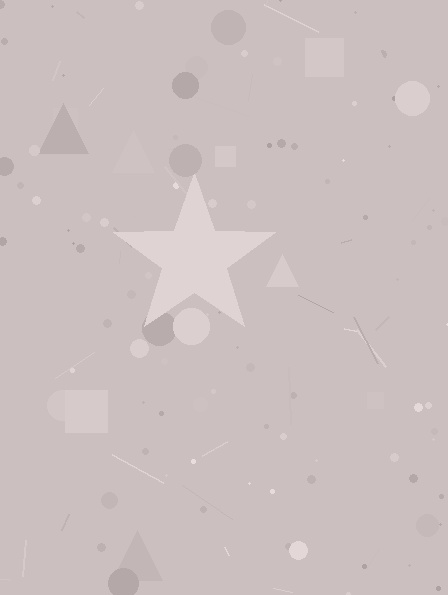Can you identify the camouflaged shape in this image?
The camouflaged shape is a star.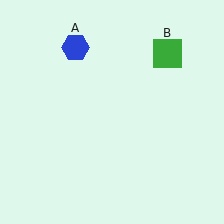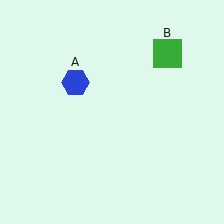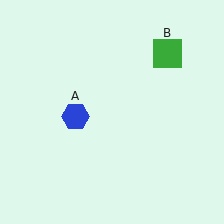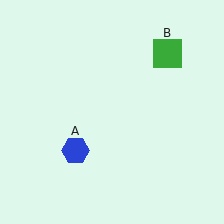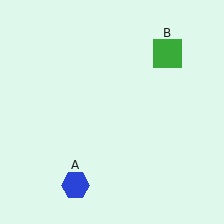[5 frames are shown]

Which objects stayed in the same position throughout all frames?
Green square (object B) remained stationary.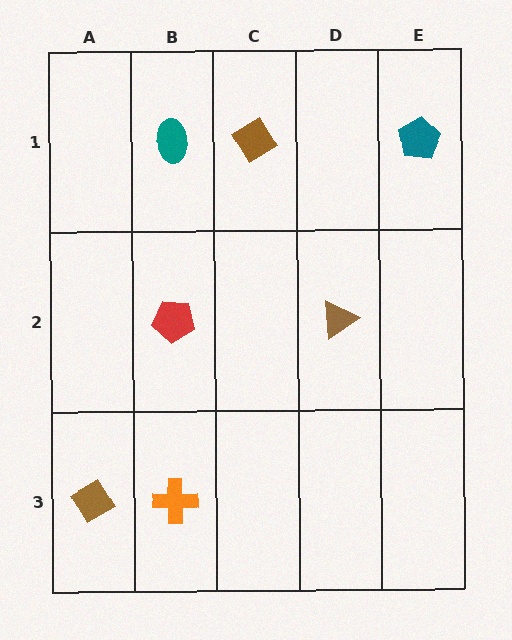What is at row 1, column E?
A teal pentagon.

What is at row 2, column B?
A red pentagon.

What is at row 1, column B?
A teal ellipse.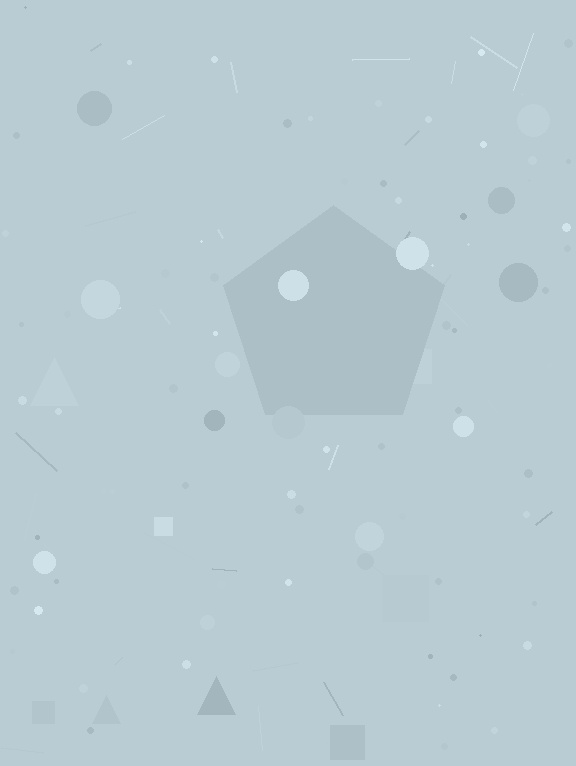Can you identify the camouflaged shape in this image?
The camouflaged shape is a pentagon.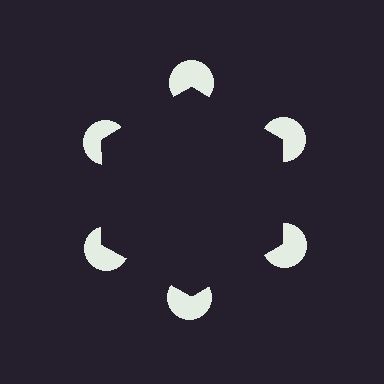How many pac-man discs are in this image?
There are 6 — one at each vertex of the illusory hexagon.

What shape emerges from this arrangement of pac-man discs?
An illusory hexagon — its edges are inferred from the aligned wedge cuts in the pac-man discs, not physically drawn.